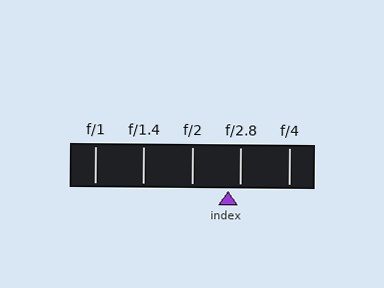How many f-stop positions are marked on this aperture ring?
There are 5 f-stop positions marked.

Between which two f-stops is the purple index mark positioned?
The index mark is between f/2 and f/2.8.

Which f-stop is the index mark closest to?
The index mark is closest to f/2.8.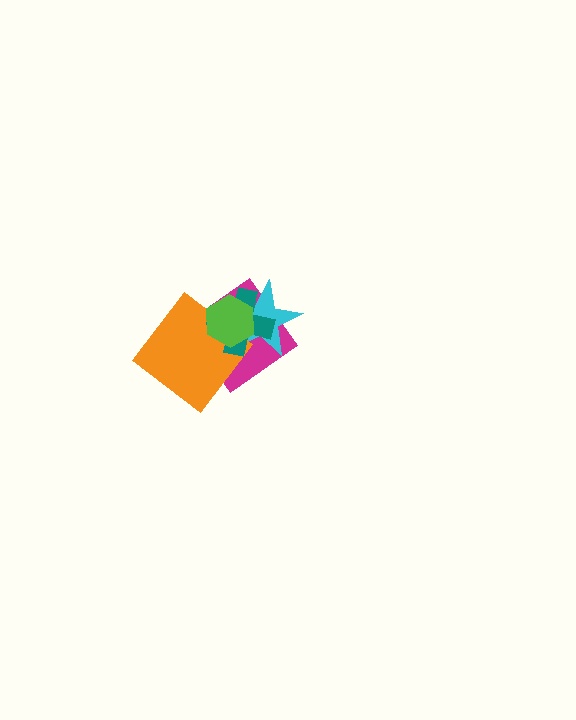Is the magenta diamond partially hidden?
Yes, it is partially covered by another shape.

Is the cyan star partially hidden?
Yes, it is partially covered by another shape.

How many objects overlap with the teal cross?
4 objects overlap with the teal cross.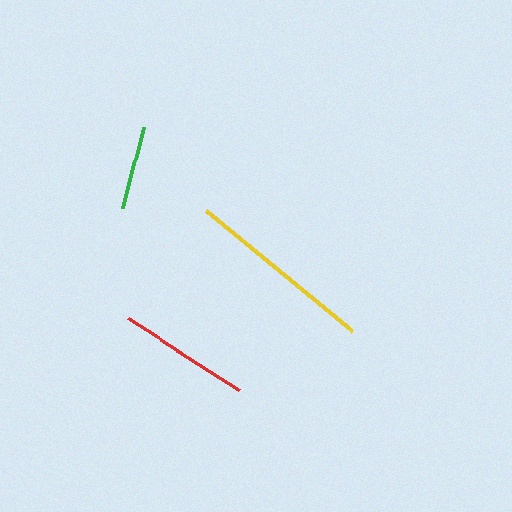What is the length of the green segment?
The green segment is approximately 83 pixels long.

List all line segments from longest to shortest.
From longest to shortest: yellow, red, green.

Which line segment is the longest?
The yellow line is the longest at approximately 189 pixels.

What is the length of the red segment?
The red segment is approximately 133 pixels long.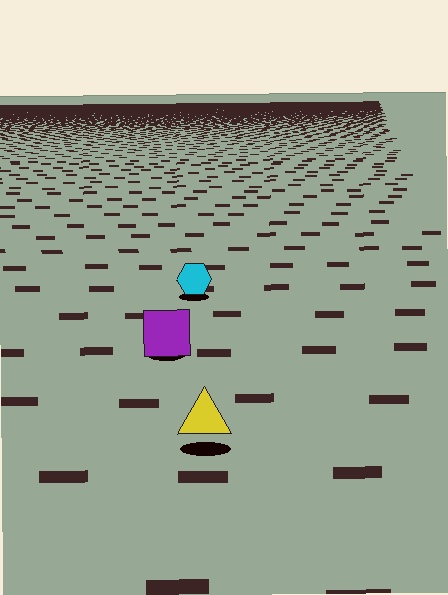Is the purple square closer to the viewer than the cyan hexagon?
Yes. The purple square is closer — you can tell from the texture gradient: the ground texture is coarser near it.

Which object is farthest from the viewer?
The cyan hexagon is farthest from the viewer. It appears smaller and the ground texture around it is denser.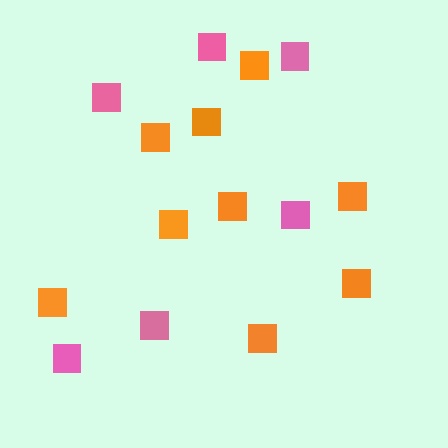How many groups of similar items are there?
There are 2 groups: one group of orange squares (9) and one group of pink squares (6).